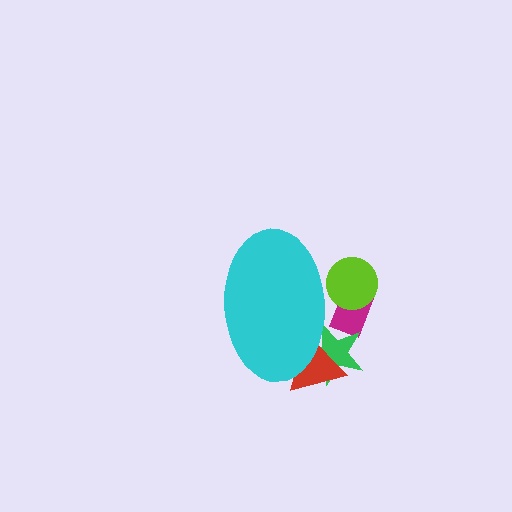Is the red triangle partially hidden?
Yes, the red triangle is partially hidden behind the cyan ellipse.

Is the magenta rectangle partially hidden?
Yes, the magenta rectangle is partially hidden behind the cyan ellipse.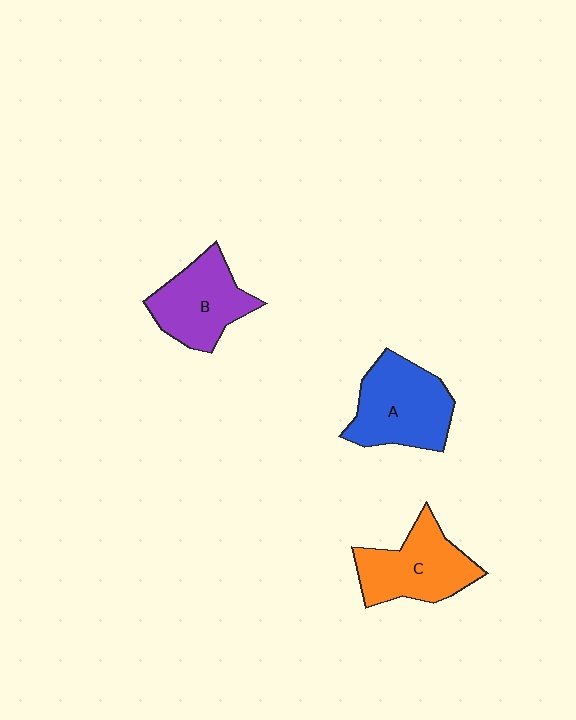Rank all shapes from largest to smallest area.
From largest to smallest: A (blue), C (orange), B (purple).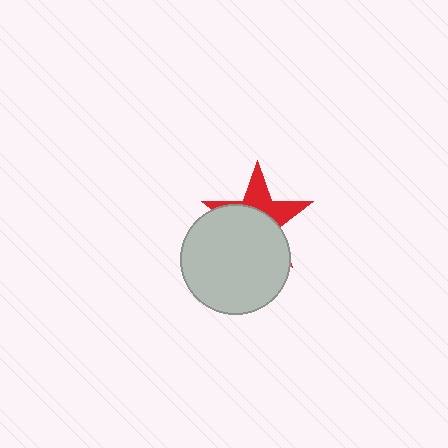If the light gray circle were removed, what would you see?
You would see the complete red star.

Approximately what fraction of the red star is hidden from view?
Roughly 61% of the red star is hidden behind the light gray circle.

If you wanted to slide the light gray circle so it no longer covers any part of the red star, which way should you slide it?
Slide it down — that is the most direct way to separate the two shapes.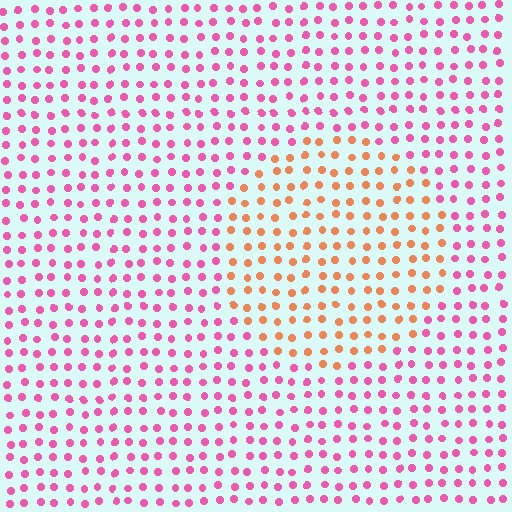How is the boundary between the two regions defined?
The boundary is defined purely by a slight shift in hue (about 53 degrees). Spacing, size, and orientation are identical on both sides.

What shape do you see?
I see a circle.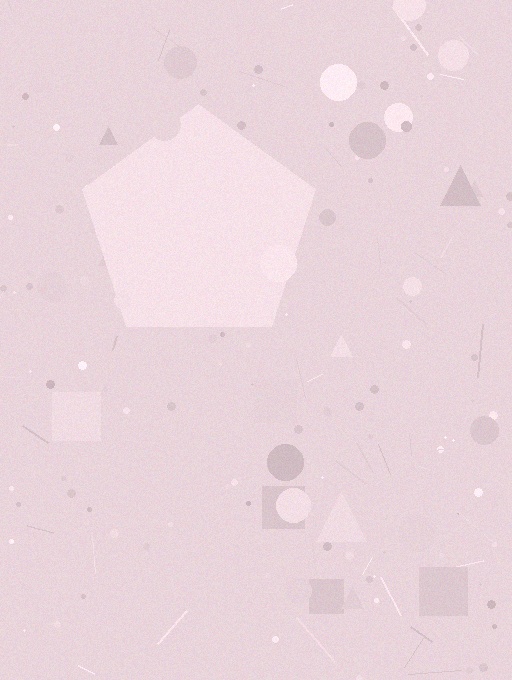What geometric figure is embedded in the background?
A pentagon is embedded in the background.